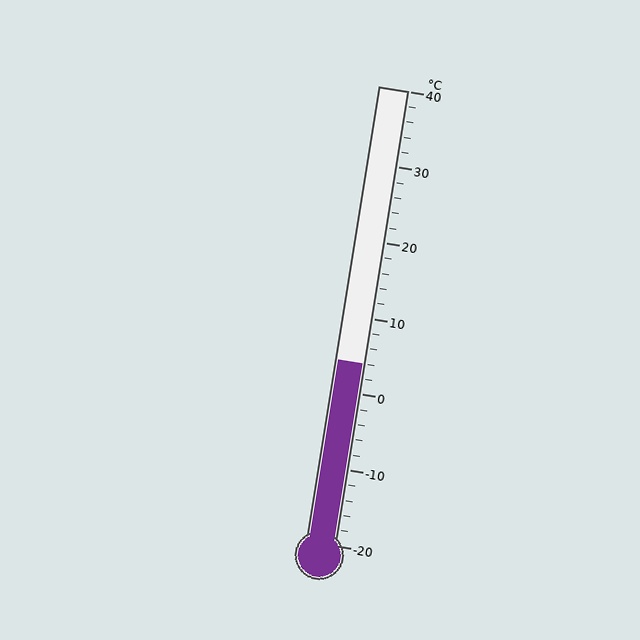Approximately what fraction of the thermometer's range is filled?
The thermometer is filled to approximately 40% of its range.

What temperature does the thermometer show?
The thermometer shows approximately 4°C.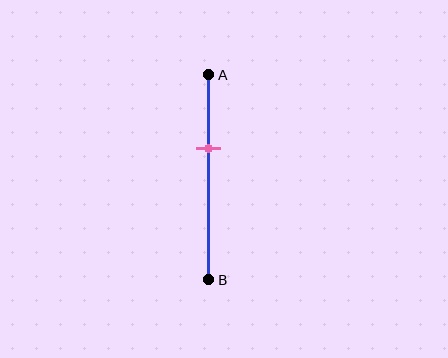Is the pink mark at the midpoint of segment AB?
No, the mark is at about 35% from A, not at the 50% midpoint.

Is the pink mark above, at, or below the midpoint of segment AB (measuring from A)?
The pink mark is above the midpoint of segment AB.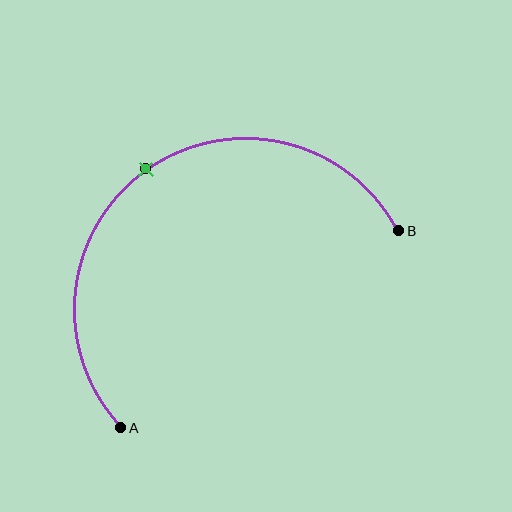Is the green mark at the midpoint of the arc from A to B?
Yes. The green mark lies on the arc at equal arc-length from both A and B — it is the arc midpoint.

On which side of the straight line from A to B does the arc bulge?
The arc bulges above and to the left of the straight line connecting A and B.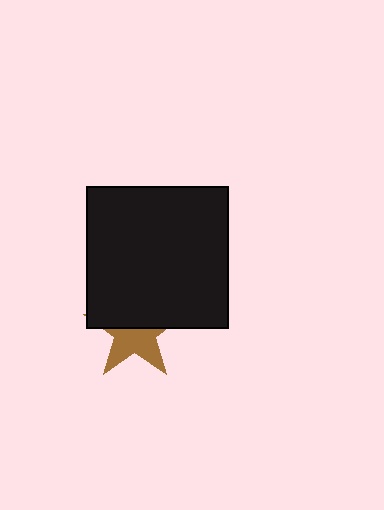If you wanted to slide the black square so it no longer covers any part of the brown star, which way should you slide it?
Slide it up — that is the most direct way to separate the two shapes.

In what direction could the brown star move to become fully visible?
The brown star could move down. That would shift it out from behind the black square entirely.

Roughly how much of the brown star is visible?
About half of it is visible (roughly 48%).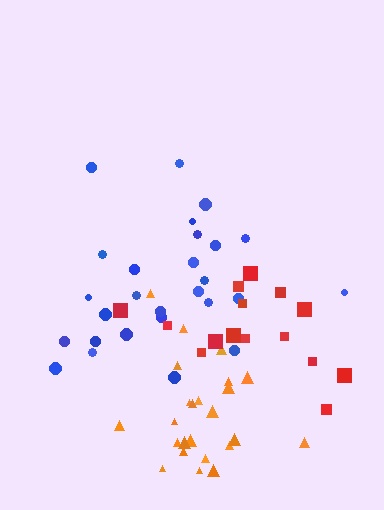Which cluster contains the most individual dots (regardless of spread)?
Blue (27).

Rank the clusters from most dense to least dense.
orange, blue, red.